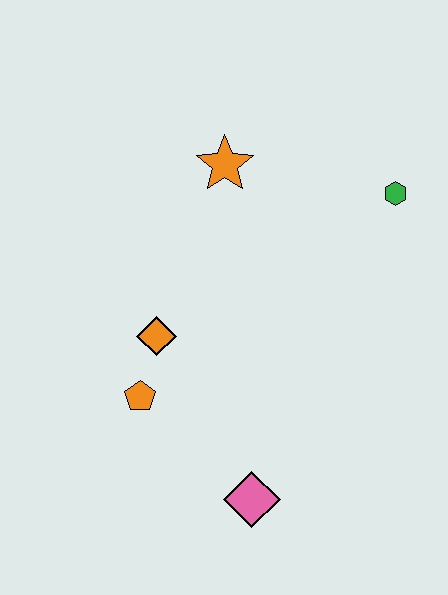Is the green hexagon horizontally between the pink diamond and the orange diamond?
No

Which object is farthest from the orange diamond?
The green hexagon is farthest from the orange diamond.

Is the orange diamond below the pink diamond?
No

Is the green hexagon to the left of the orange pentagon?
No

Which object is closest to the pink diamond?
The orange pentagon is closest to the pink diamond.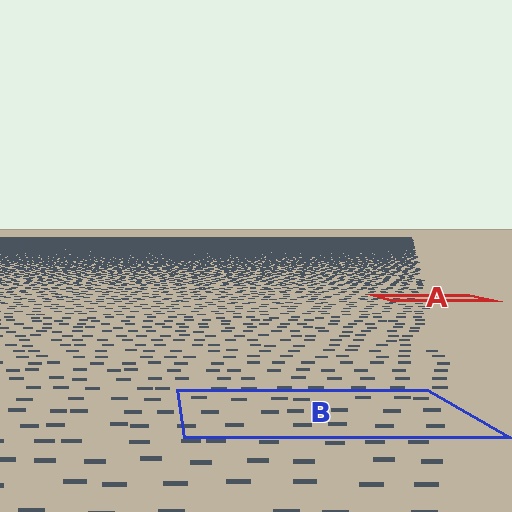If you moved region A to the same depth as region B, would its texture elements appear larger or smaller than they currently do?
They would appear larger. At a closer depth, the same texture elements are projected at a bigger on-screen size.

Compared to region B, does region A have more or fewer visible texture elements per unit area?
Region A has more texture elements per unit area — they are packed more densely because it is farther away.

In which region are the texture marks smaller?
The texture marks are smaller in region A, because it is farther away.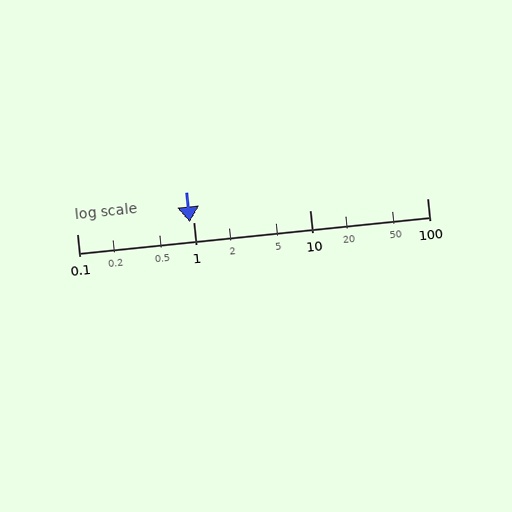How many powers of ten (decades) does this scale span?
The scale spans 3 decades, from 0.1 to 100.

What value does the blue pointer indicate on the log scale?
The pointer indicates approximately 0.92.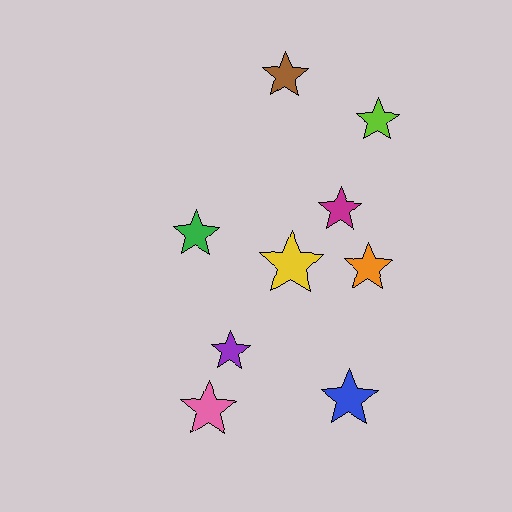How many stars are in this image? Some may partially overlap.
There are 9 stars.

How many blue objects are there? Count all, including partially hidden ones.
There is 1 blue object.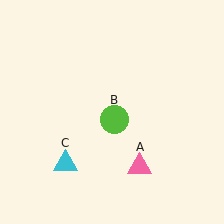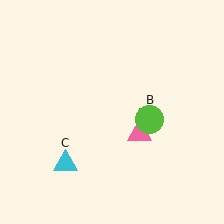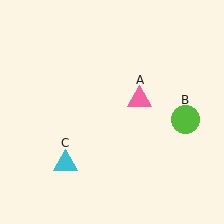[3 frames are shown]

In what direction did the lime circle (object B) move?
The lime circle (object B) moved right.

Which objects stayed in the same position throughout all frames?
Cyan triangle (object C) remained stationary.